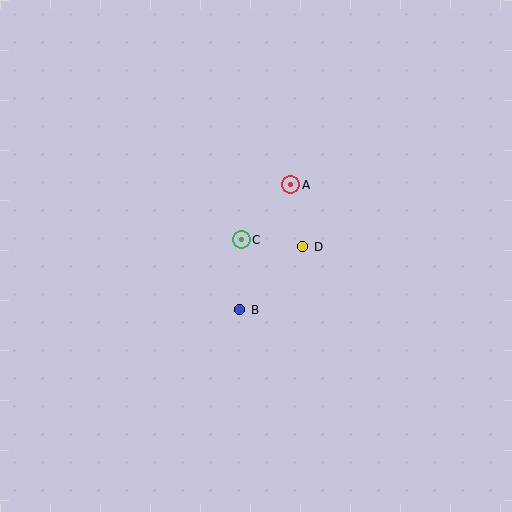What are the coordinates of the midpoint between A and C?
The midpoint between A and C is at (266, 212).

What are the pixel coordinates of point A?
Point A is at (291, 185).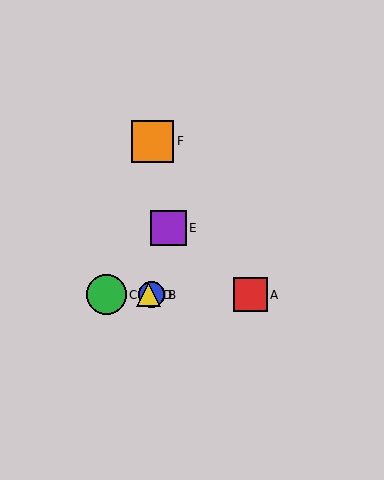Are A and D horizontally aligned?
Yes, both are at y≈295.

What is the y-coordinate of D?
Object D is at y≈295.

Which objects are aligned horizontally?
Objects A, B, C, D are aligned horizontally.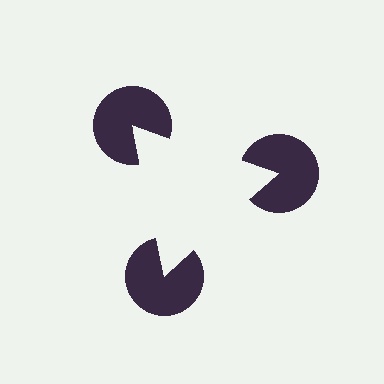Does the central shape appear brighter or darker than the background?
It typically appears slightly brighter than the background, even though no actual brightness change is drawn.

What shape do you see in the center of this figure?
An illusory triangle — its edges are inferred from the aligned wedge cuts in the pac-man discs, not physically drawn.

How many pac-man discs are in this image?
There are 3 — one at each vertex of the illusory triangle.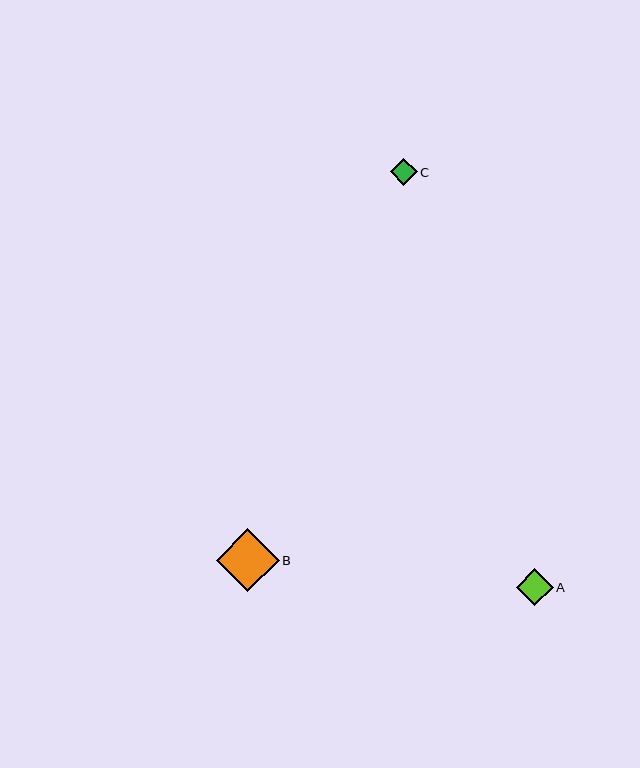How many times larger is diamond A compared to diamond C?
Diamond A is approximately 1.4 times the size of diamond C.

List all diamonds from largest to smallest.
From largest to smallest: B, A, C.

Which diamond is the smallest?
Diamond C is the smallest with a size of approximately 27 pixels.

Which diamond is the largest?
Diamond B is the largest with a size of approximately 62 pixels.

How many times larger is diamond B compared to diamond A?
Diamond B is approximately 1.7 times the size of diamond A.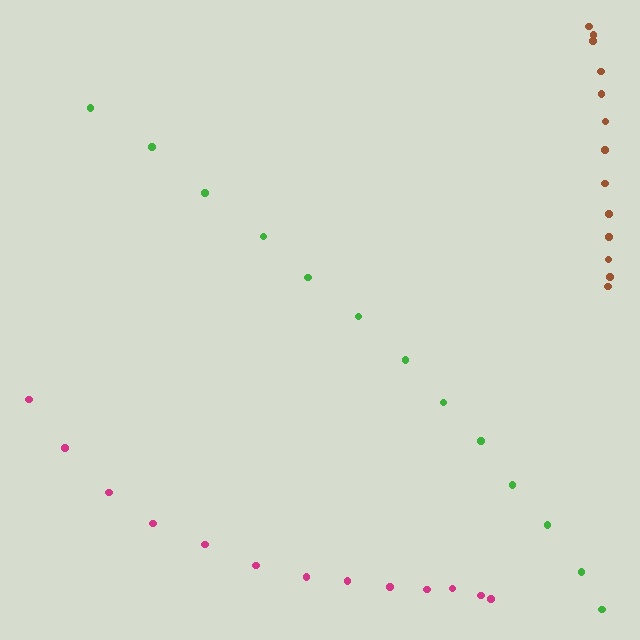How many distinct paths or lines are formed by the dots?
There are 3 distinct paths.